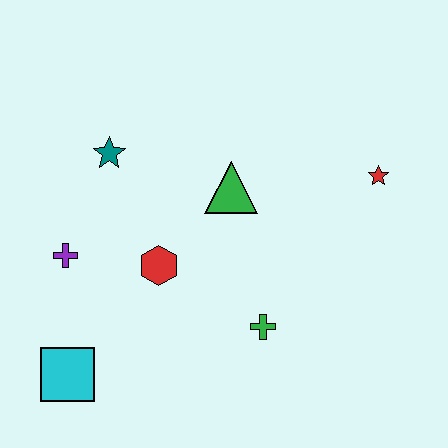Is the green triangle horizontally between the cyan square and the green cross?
Yes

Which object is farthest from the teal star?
The red star is farthest from the teal star.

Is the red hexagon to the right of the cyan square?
Yes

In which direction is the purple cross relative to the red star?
The purple cross is to the left of the red star.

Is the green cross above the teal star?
No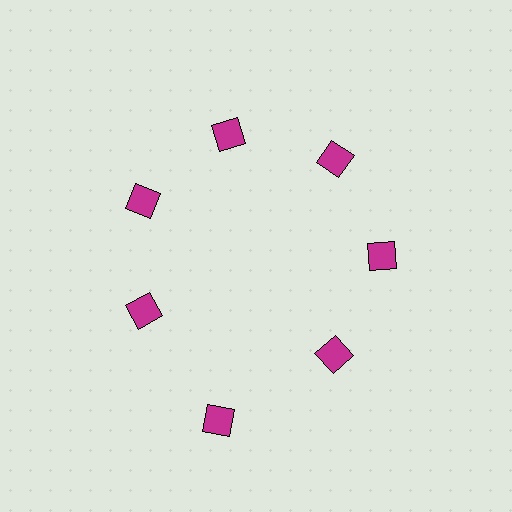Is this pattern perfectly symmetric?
No. The 7 magenta squares are arranged in a ring, but one element near the 6 o'clock position is pushed outward from the center, breaking the 7-fold rotational symmetry.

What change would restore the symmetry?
The symmetry would be restored by moving it inward, back onto the ring so that all 7 squares sit at equal angles and equal distance from the center.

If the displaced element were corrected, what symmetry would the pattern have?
It would have 7-fold rotational symmetry — the pattern would map onto itself every 51 degrees.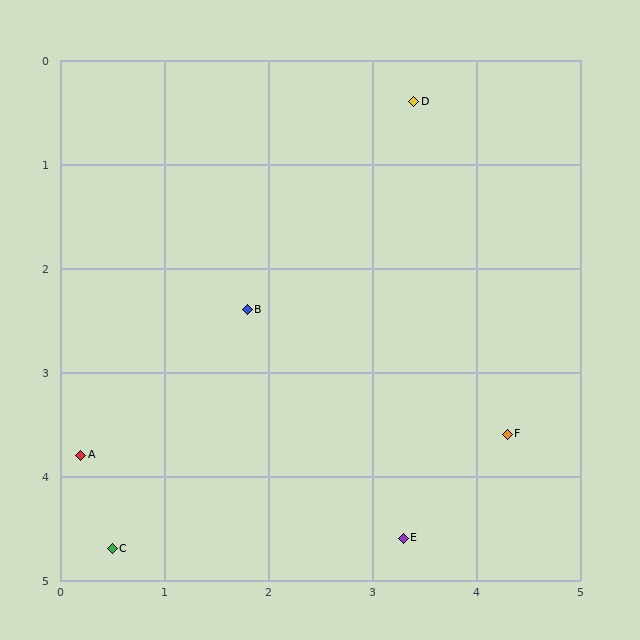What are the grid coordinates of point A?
Point A is at approximately (0.2, 3.8).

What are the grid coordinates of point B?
Point B is at approximately (1.8, 2.4).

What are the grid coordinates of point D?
Point D is at approximately (3.4, 0.4).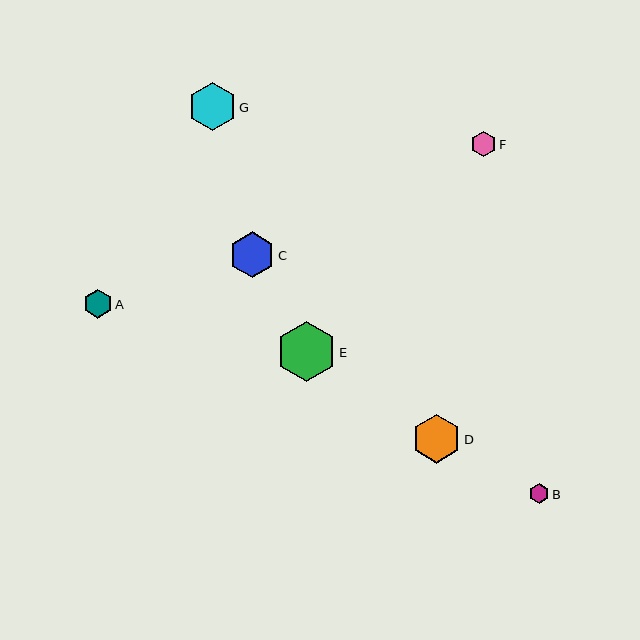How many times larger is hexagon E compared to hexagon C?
Hexagon E is approximately 1.3 times the size of hexagon C.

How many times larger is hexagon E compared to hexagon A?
Hexagon E is approximately 2.1 times the size of hexagon A.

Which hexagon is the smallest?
Hexagon B is the smallest with a size of approximately 20 pixels.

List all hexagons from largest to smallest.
From largest to smallest: E, G, D, C, A, F, B.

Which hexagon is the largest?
Hexagon E is the largest with a size of approximately 60 pixels.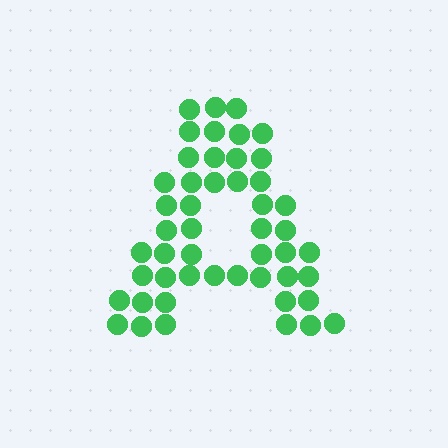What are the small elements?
The small elements are circles.